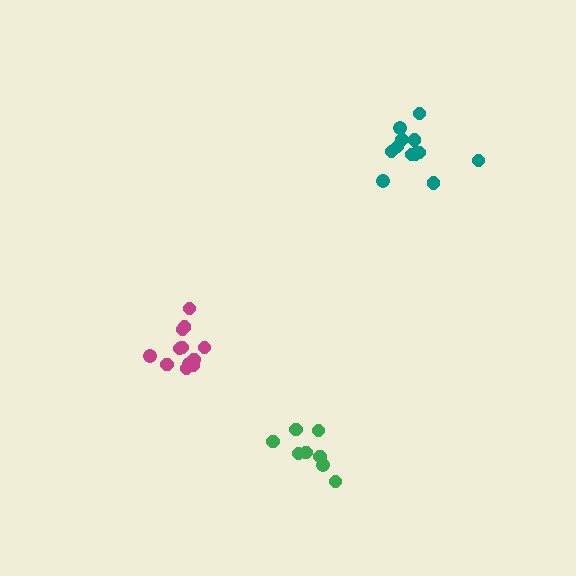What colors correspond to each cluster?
The clusters are colored: teal, magenta, green.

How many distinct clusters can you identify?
There are 3 distinct clusters.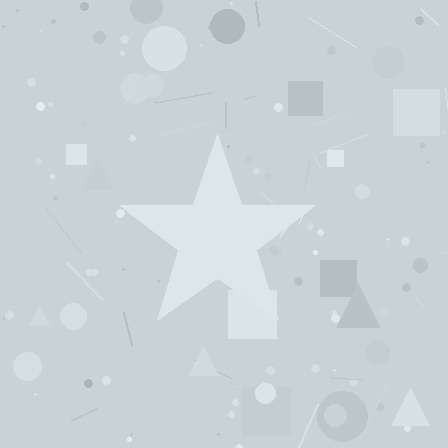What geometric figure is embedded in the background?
A star is embedded in the background.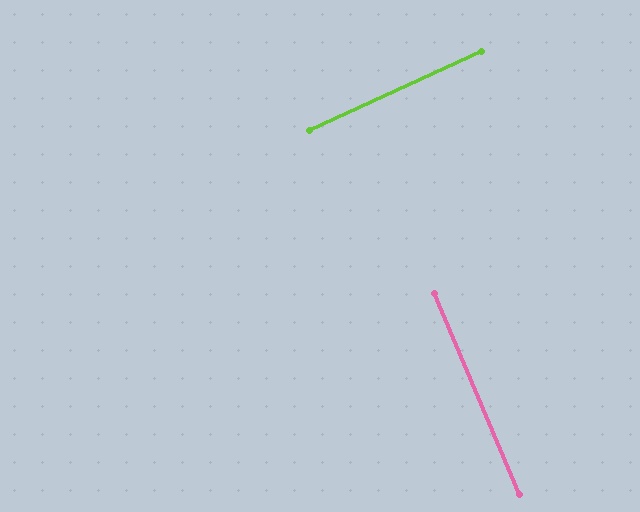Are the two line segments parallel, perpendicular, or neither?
Perpendicular — they meet at approximately 88°.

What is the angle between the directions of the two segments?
Approximately 88 degrees.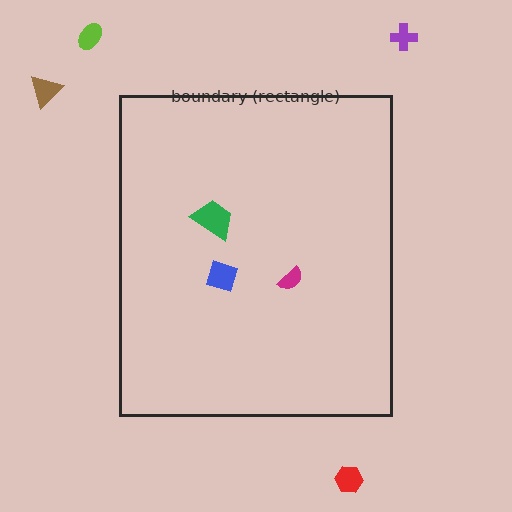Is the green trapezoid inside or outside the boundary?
Inside.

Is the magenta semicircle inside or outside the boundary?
Inside.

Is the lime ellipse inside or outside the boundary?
Outside.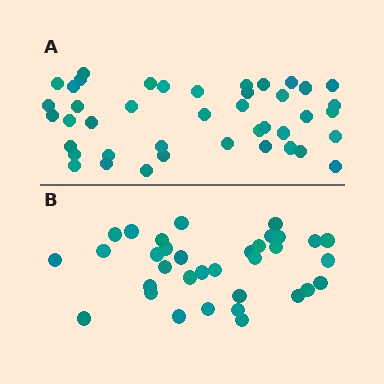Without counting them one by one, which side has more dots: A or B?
Region A (the top region) has more dots.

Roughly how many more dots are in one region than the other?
Region A has roughly 8 or so more dots than region B.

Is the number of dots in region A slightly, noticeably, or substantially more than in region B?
Region A has only slightly more — the two regions are fairly close. The ratio is roughly 1.2 to 1.